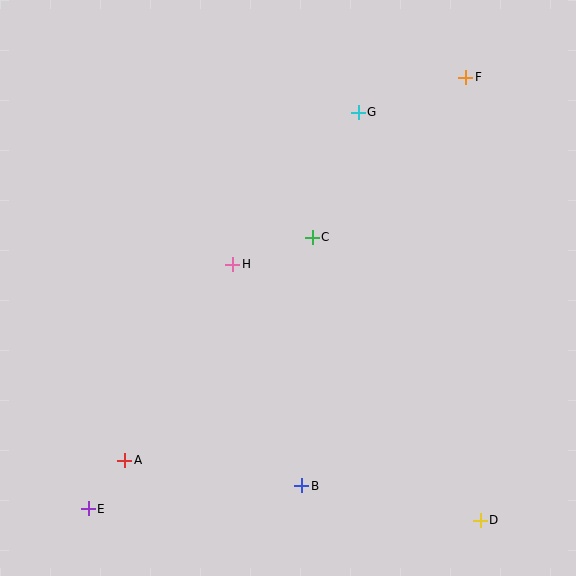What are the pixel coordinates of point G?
Point G is at (358, 112).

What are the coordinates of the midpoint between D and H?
The midpoint between D and H is at (356, 392).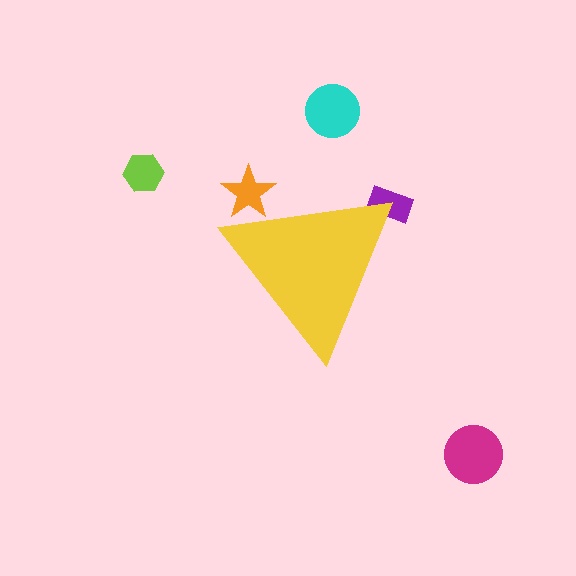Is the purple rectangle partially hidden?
Yes, the purple rectangle is partially hidden behind the yellow triangle.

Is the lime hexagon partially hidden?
No, the lime hexagon is fully visible.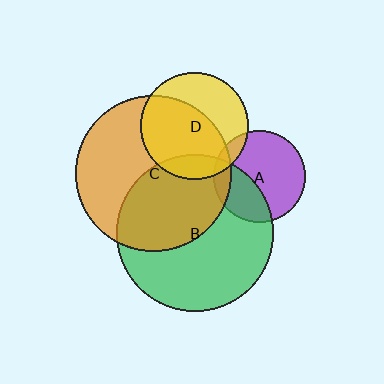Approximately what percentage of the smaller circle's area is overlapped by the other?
Approximately 45%.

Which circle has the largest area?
Circle B (green).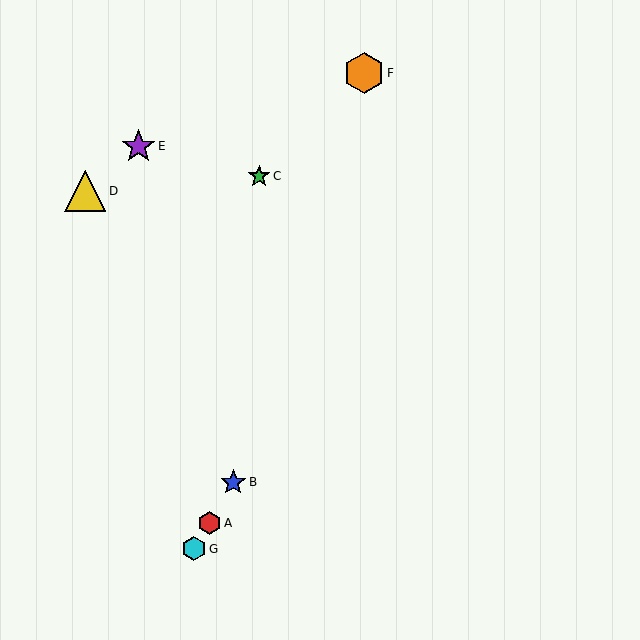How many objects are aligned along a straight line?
3 objects (A, B, G) are aligned along a straight line.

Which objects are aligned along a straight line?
Objects A, B, G are aligned along a straight line.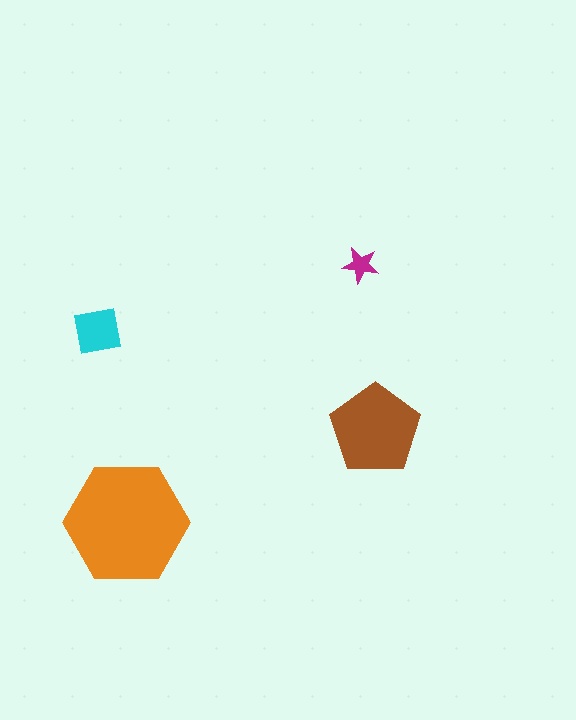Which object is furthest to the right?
The brown pentagon is rightmost.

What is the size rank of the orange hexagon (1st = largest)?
1st.